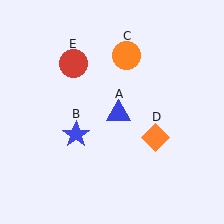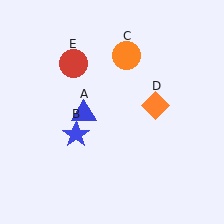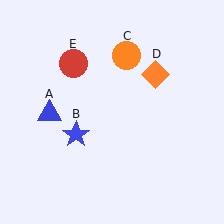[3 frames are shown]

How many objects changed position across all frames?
2 objects changed position: blue triangle (object A), orange diamond (object D).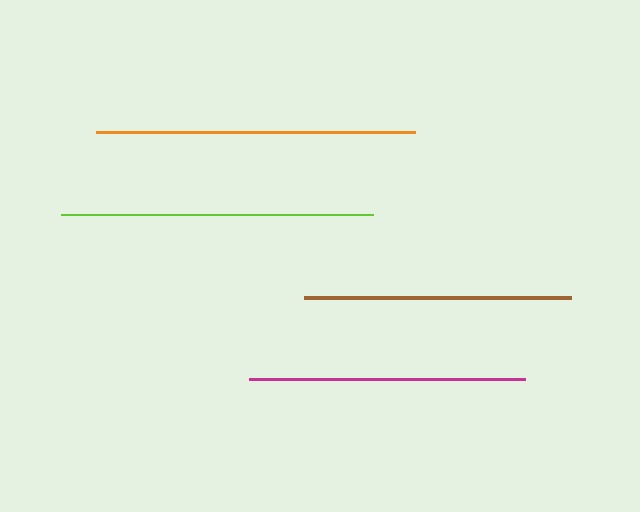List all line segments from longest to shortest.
From longest to shortest: orange, lime, magenta, brown.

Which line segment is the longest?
The orange line is the longest at approximately 319 pixels.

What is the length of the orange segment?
The orange segment is approximately 319 pixels long.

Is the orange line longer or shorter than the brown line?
The orange line is longer than the brown line.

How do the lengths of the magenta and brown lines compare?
The magenta and brown lines are approximately the same length.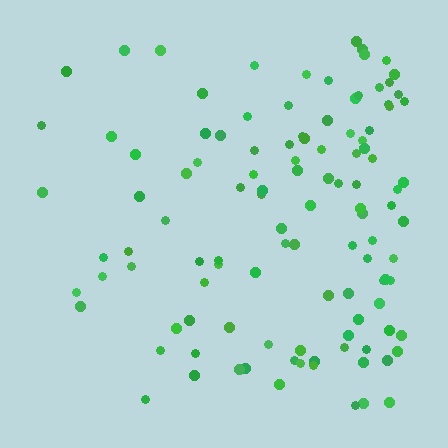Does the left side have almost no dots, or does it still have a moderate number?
Still a moderate number, just noticeably fewer than the right.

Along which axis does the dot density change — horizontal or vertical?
Horizontal.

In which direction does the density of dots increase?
From left to right, with the right side densest.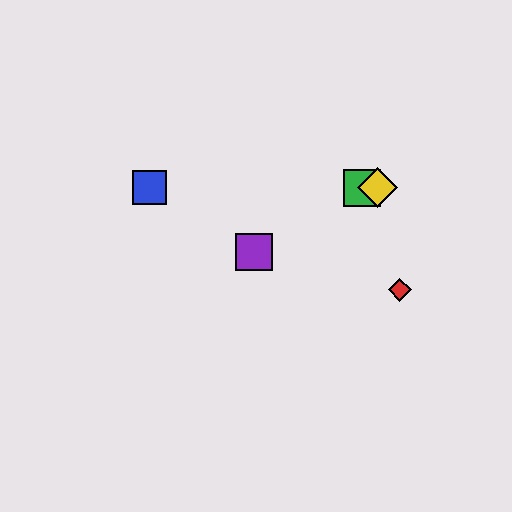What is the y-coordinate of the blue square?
The blue square is at y≈188.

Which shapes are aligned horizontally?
The blue square, the green square, the yellow diamond are aligned horizontally.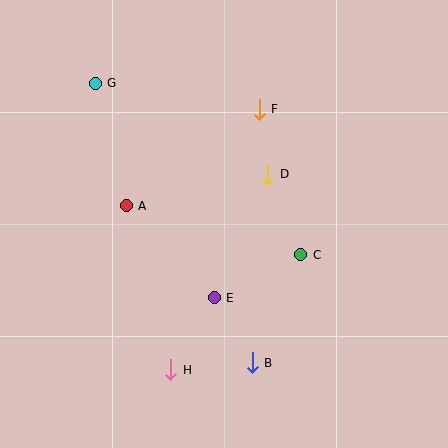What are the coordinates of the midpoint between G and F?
The midpoint between G and F is at (177, 96).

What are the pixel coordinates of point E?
Point E is at (214, 298).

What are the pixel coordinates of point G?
Point G is at (95, 83).